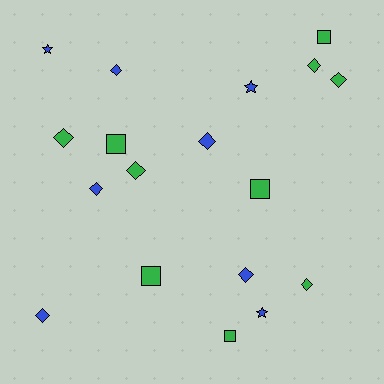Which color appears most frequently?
Green, with 10 objects.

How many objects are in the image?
There are 18 objects.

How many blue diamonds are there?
There are 5 blue diamonds.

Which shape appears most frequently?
Diamond, with 10 objects.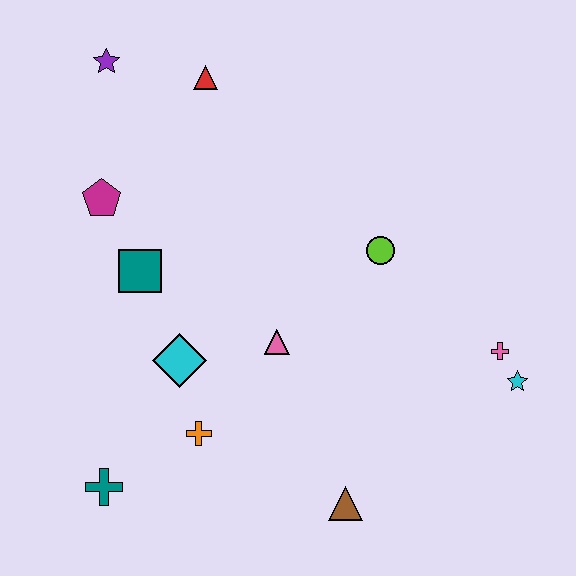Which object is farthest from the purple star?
The cyan star is farthest from the purple star.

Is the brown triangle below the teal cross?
Yes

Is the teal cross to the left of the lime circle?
Yes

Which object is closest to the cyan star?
The pink cross is closest to the cyan star.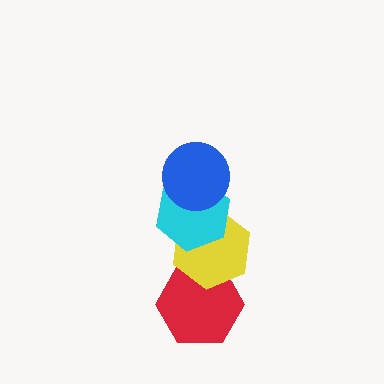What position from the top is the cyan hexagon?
The cyan hexagon is 2nd from the top.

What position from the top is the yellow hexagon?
The yellow hexagon is 3rd from the top.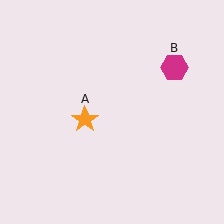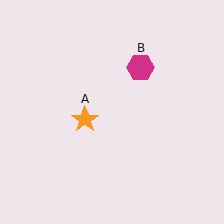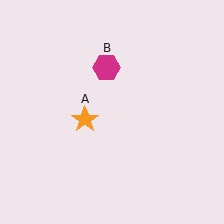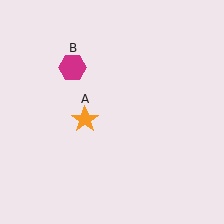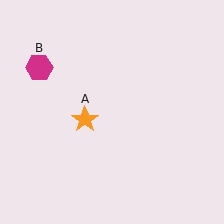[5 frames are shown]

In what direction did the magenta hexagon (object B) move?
The magenta hexagon (object B) moved left.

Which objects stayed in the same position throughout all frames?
Orange star (object A) remained stationary.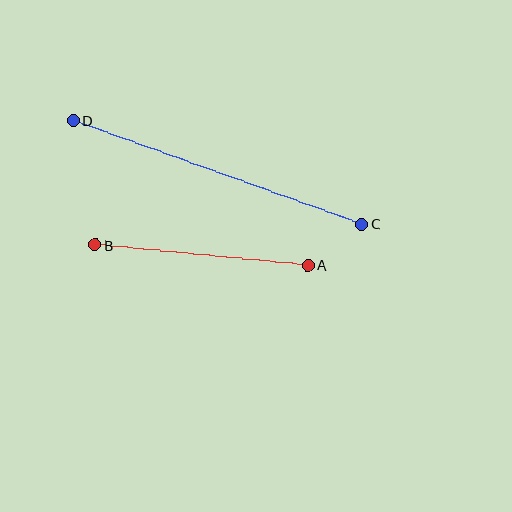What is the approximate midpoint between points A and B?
The midpoint is at approximately (202, 255) pixels.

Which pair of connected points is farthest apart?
Points C and D are farthest apart.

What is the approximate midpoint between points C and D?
The midpoint is at approximately (218, 172) pixels.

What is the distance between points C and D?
The distance is approximately 307 pixels.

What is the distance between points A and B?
The distance is approximately 214 pixels.